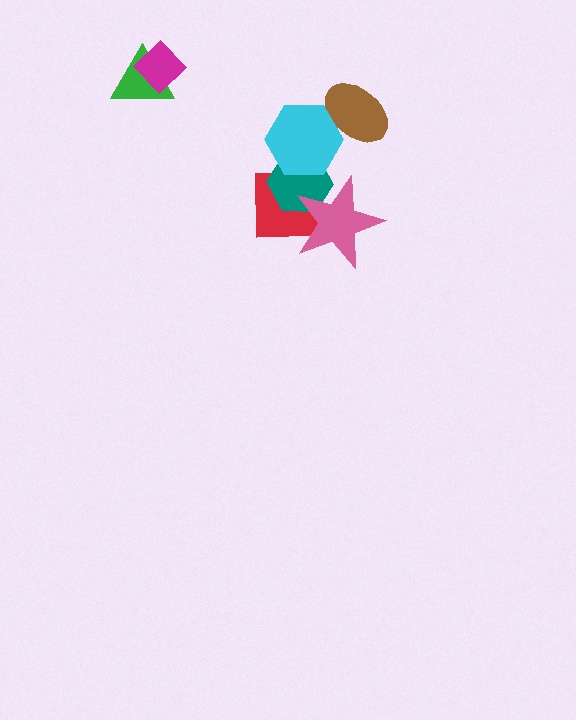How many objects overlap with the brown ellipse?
1 object overlaps with the brown ellipse.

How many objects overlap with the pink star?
2 objects overlap with the pink star.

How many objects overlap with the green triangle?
1 object overlaps with the green triangle.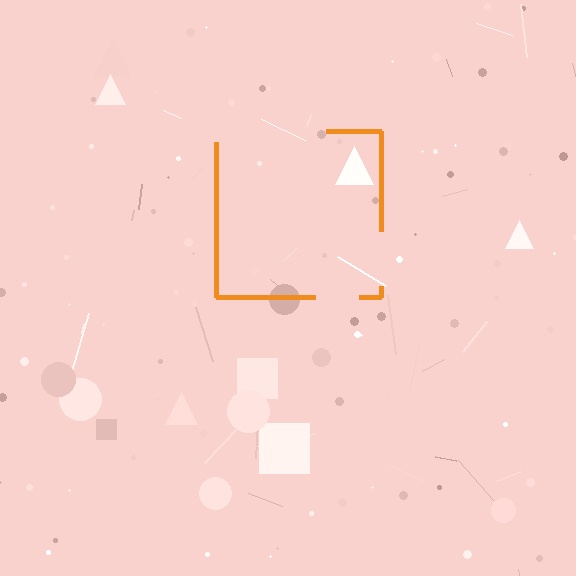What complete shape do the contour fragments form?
The contour fragments form a square.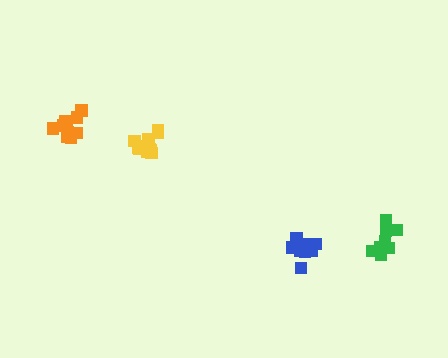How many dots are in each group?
Group 1: 9 dots, Group 2: 11 dots, Group 3: 11 dots, Group 4: 8 dots (39 total).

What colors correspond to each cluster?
The clusters are colored: blue, orange, yellow, green.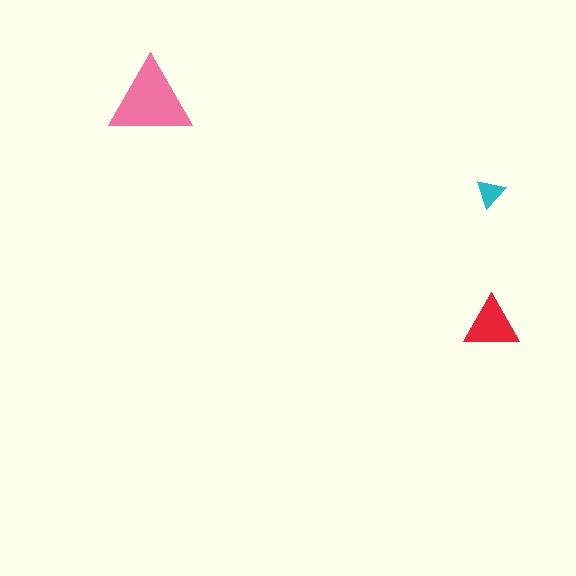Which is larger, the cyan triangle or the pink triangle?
The pink one.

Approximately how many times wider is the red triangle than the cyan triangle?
About 2 times wider.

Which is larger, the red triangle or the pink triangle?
The pink one.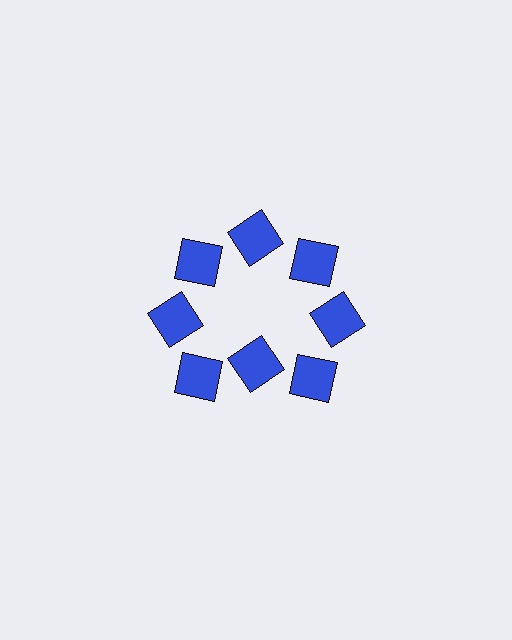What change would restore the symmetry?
The symmetry would be restored by moving it outward, back onto the ring so that all 8 squares sit at equal angles and equal distance from the center.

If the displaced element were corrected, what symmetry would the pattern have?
It would have 8-fold rotational symmetry — the pattern would map onto itself every 45 degrees.